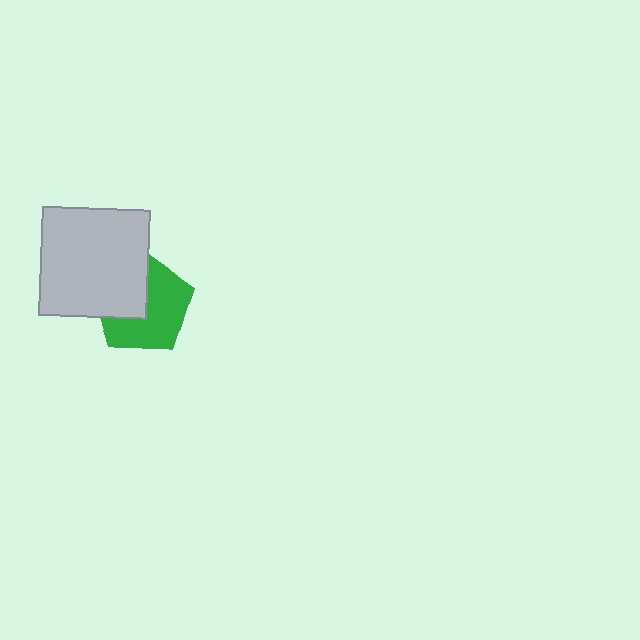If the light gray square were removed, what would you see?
You would see the complete green pentagon.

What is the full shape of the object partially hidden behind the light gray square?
The partially hidden object is a green pentagon.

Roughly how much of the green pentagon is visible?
About half of it is visible (roughly 60%).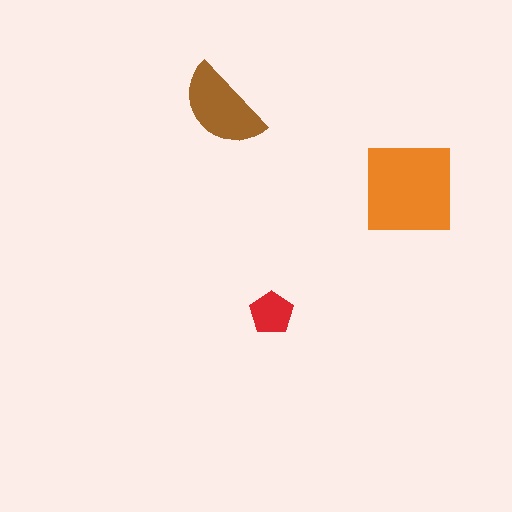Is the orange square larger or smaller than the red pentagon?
Larger.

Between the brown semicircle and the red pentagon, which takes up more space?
The brown semicircle.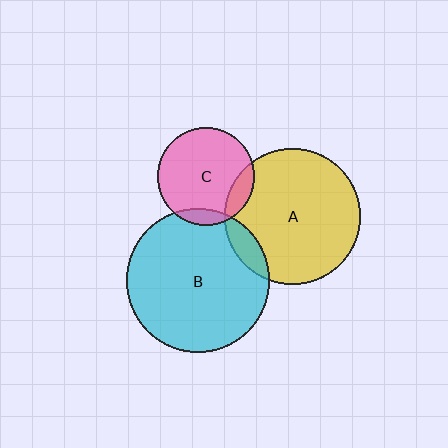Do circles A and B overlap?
Yes.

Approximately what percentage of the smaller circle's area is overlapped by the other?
Approximately 10%.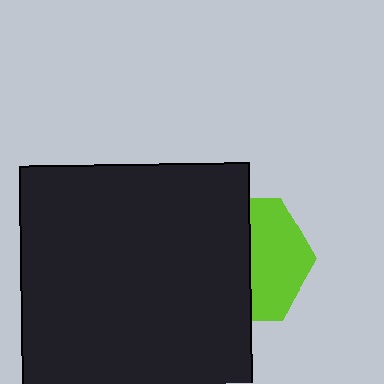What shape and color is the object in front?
The object in front is a black square.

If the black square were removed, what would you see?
You would see the complete lime hexagon.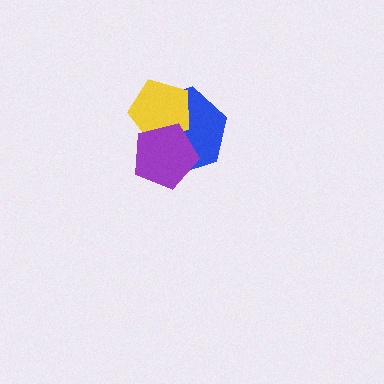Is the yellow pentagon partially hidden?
Yes, it is partially covered by another shape.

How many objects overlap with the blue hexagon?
2 objects overlap with the blue hexagon.